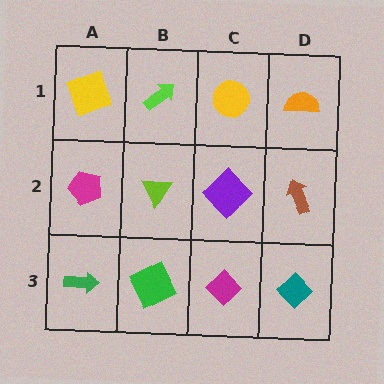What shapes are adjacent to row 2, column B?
A lime arrow (row 1, column B), a green square (row 3, column B), a magenta pentagon (row 2, column A), a purple diamond (row 2, column C).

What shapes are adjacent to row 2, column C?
A yellow circle (row 1, column C), a magenta diamond (row 3, column C), a lime triangle (row 2, column B), a brown arrow (row 2, column D).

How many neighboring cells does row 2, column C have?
4.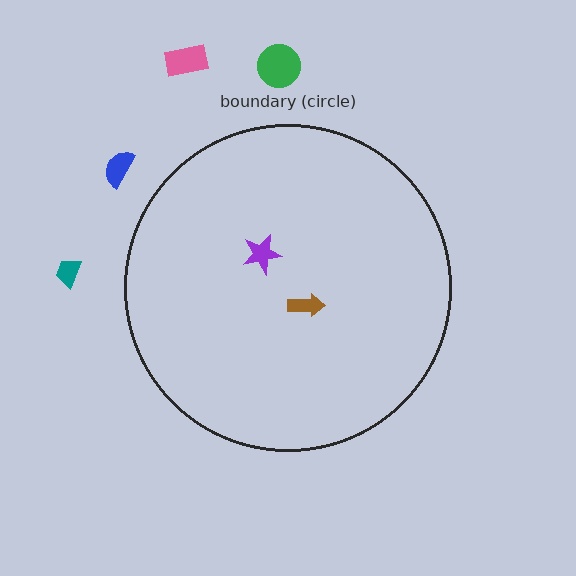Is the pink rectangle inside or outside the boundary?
Outside.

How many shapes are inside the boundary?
2 inside, 4 outside.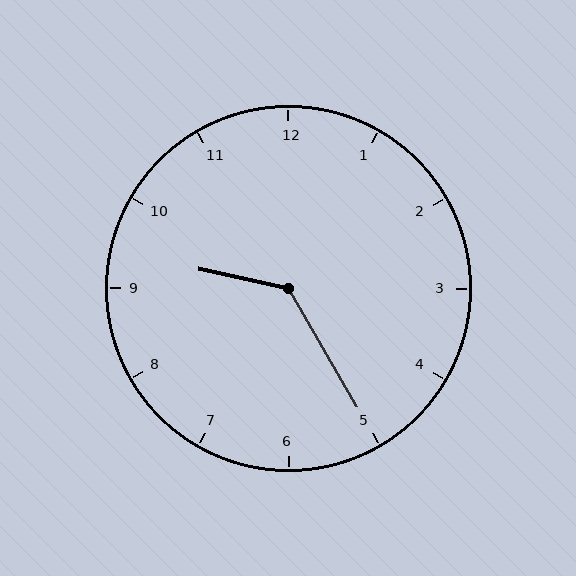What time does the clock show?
9:25.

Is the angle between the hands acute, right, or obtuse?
It is obtuse.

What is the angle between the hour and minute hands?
Approximately 132 degrees.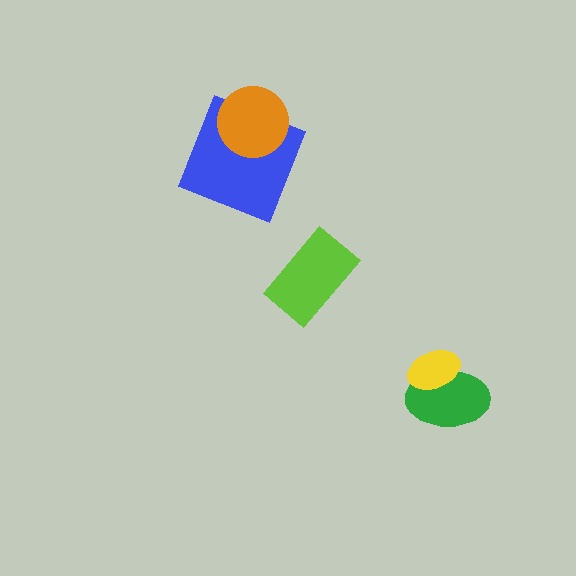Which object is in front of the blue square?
The orange circle is in front of the blue square.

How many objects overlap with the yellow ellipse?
1 object overlaps with the yellow ellipse.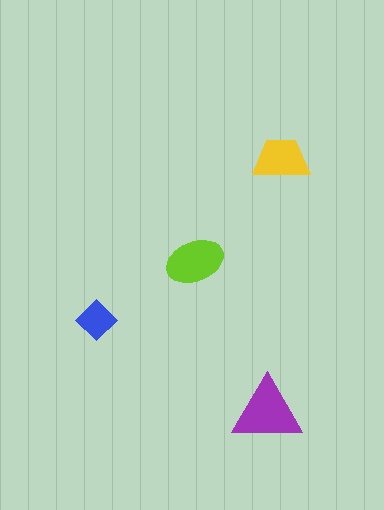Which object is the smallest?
The blue diamond.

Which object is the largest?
The purple triangle.